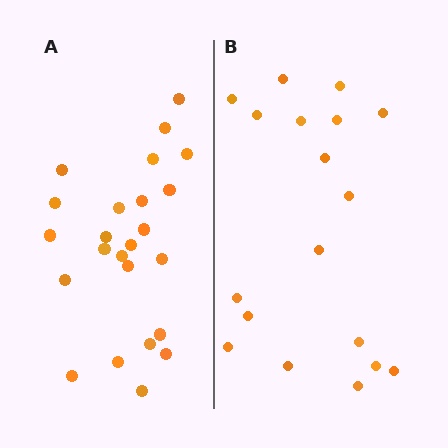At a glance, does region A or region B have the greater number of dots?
Region A (the left region) has more dots.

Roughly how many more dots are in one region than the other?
Region A has about 6 more dots than region B.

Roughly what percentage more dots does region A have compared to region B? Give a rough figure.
About 35% more.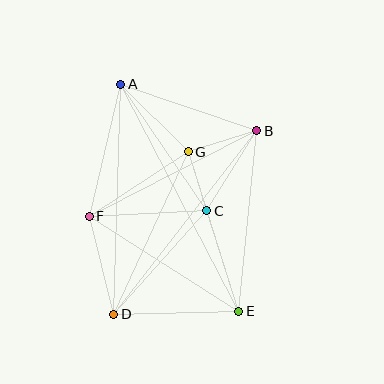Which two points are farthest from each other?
Points A and E are farthest from each other.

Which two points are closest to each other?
Points C and G are closest to each other.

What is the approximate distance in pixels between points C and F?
The distance between C and F is approximately 118 pixels.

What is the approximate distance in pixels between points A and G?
The distance between A and G is approximately 96 pixels.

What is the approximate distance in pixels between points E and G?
The distance between E and G is approximately 167 pixels.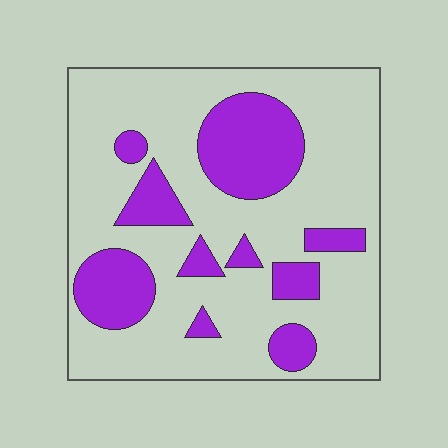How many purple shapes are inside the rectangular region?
10.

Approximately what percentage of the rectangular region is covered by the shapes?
Approximately 25%.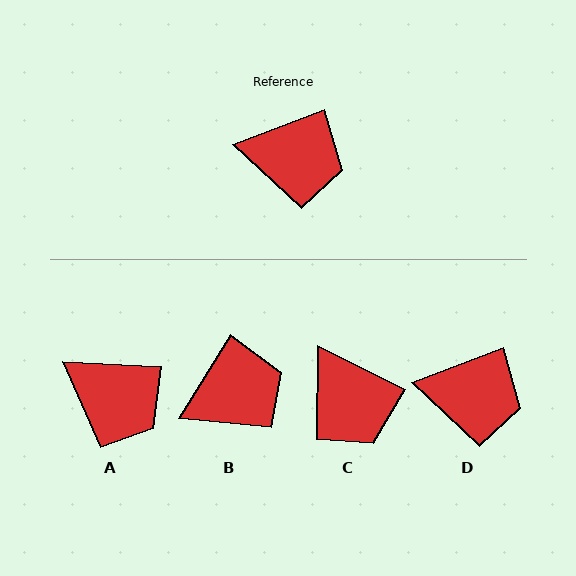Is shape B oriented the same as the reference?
No, it is off by about 37 degrees.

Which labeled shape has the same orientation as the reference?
D.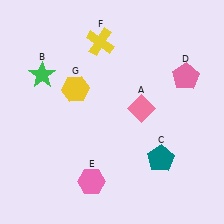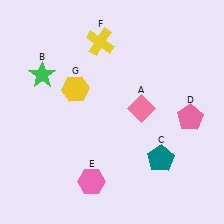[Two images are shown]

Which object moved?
The pink pentagon (D) moved down.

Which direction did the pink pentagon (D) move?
The pink pentagon (D) moved down.